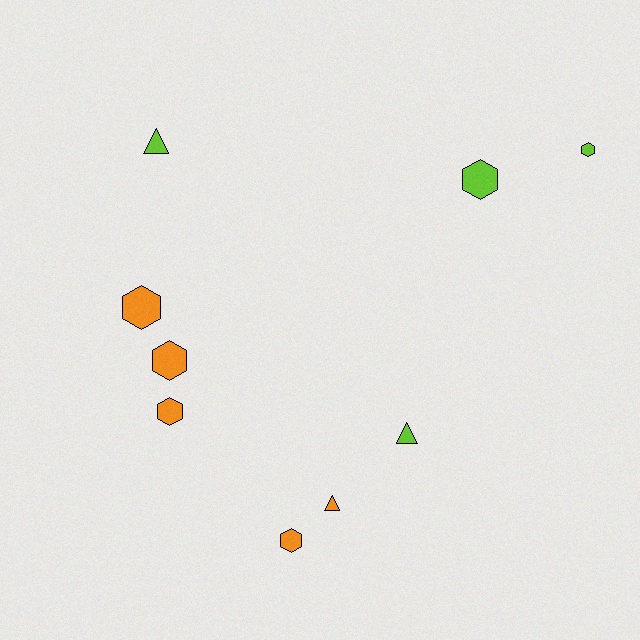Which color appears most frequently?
Orange, with 5 objects.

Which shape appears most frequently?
Hexagon, with 6 objects.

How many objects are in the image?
There are 9 objects.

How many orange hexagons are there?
There are 4 orange hexagons.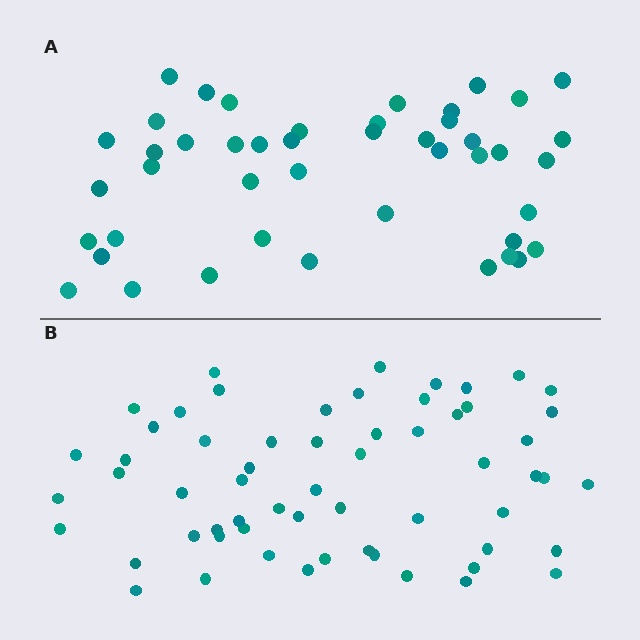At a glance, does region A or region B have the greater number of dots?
Region B (the bottom region) has more dots.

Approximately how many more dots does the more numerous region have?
Region B has approximately 15 more dots than region A.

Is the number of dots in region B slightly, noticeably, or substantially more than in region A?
Region B has noticeably more, but not dramatically so. The ratio is roughly 1.3 to 1.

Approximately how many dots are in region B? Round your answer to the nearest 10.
About 60 dots.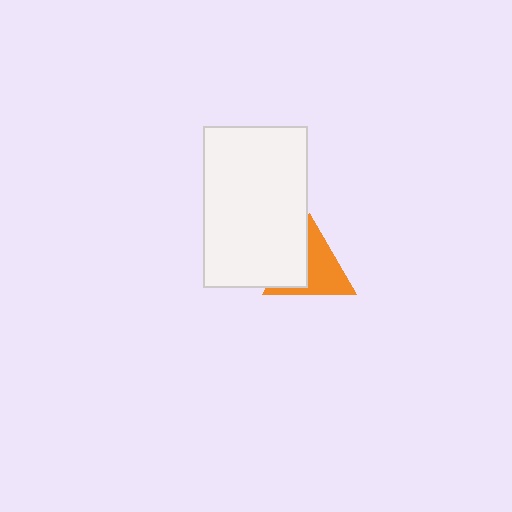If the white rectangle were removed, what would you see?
You would see the complete orange triangle.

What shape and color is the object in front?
The object in front is a white rectangle.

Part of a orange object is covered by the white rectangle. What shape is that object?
It is a triangle.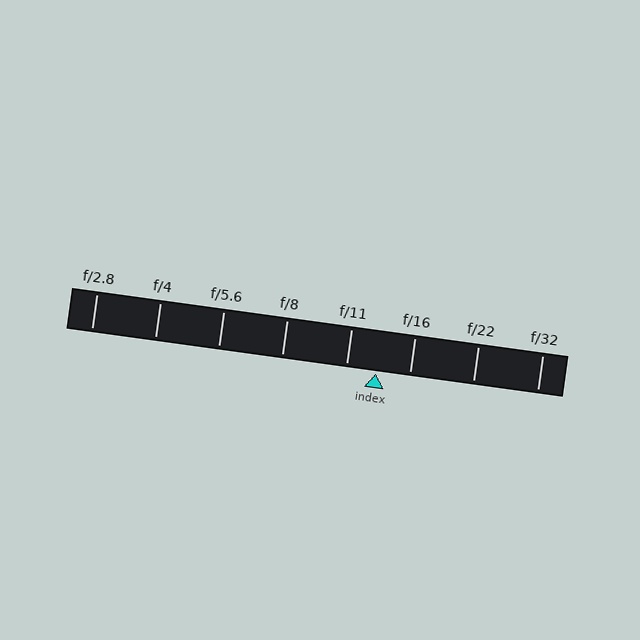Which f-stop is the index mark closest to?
The index mark is closest to f/11.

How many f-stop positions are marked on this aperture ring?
There are 8 f-stop positions marked.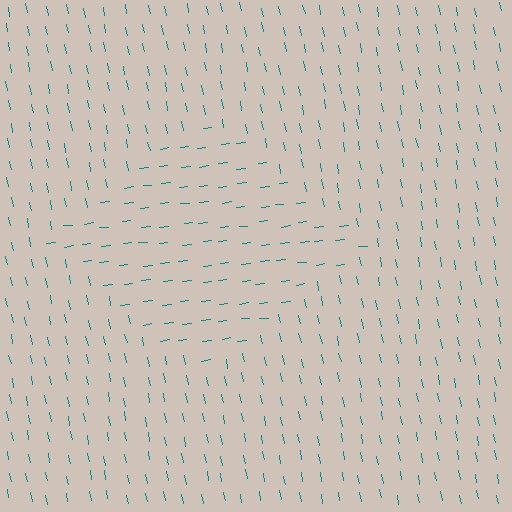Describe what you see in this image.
The image is filled with small teal line segments. A diamond region in the image has lines oriented differently from the surrounding lines, creating a visible texture boundary.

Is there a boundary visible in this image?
Yes, there is a texture boundary formed by a change in line orientation.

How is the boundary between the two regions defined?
The boundary is defined purely by a change in line orientation (approximately 85 degrees difference). All lines are the same color and thickness.